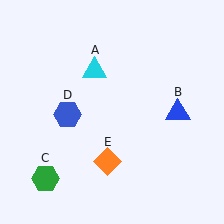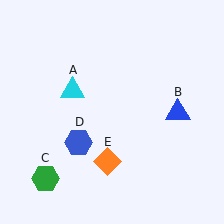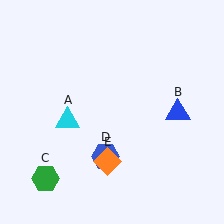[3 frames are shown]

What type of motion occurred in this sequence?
The cyan triangle (object A), blue hexagon (object D) rotated counterclockwise around the center of the scene.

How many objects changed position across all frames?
2 objects changed position: cyan triangle (object A), blue hexagon (object D).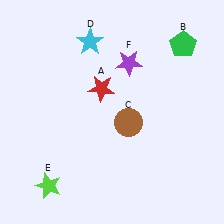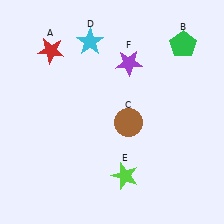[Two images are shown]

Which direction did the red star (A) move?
The red star (A) moved left.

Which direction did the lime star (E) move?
The lime star (E) moved right.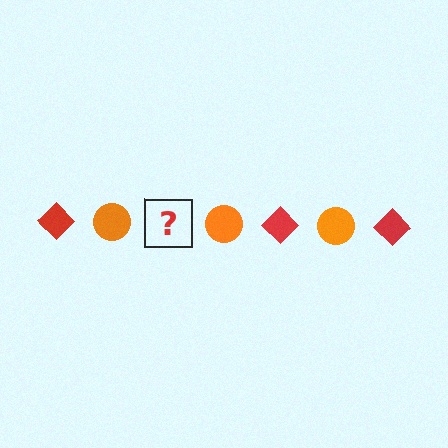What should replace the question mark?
The question mark should be replaced with a red diamond.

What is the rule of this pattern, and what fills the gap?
The rule is that the pattern alternates between red diamond and orange circle. The gap should be filled with a red diamond.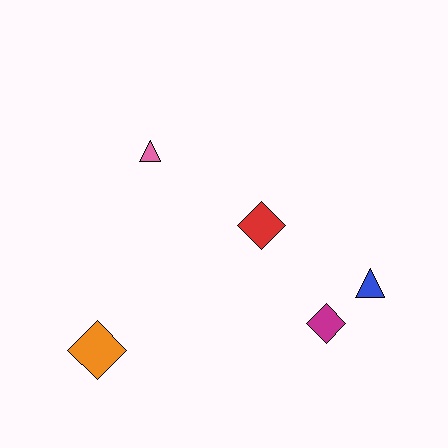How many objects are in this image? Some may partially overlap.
There are 5 objects.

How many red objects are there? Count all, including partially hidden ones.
There is 1 red object.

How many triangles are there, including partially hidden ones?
There are 2 triangles.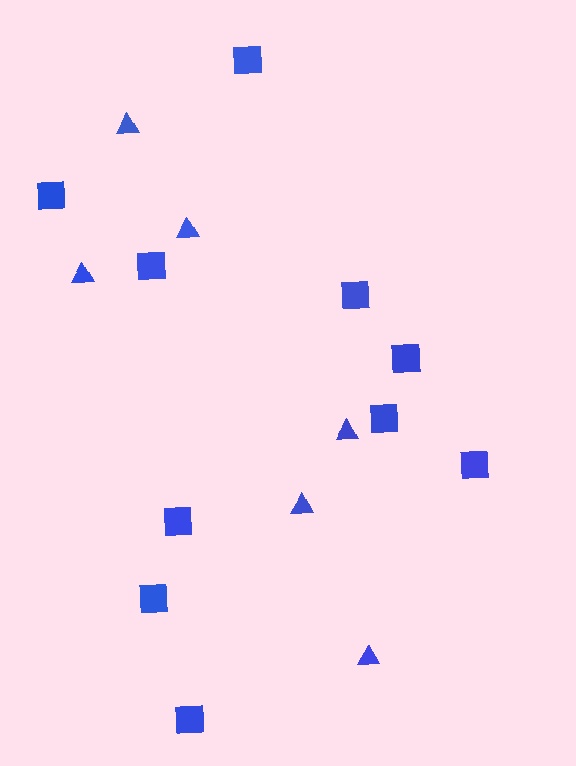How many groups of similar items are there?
There are 2 groups: one group of triangles (6) and one group of squares (10).